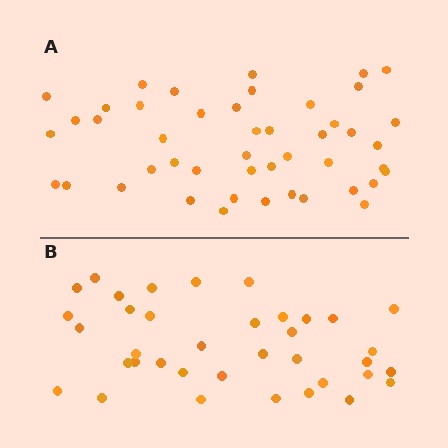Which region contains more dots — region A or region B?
Region A (the top region) has more dots.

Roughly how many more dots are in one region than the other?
Region A has roughly 8 or so more dots than region B.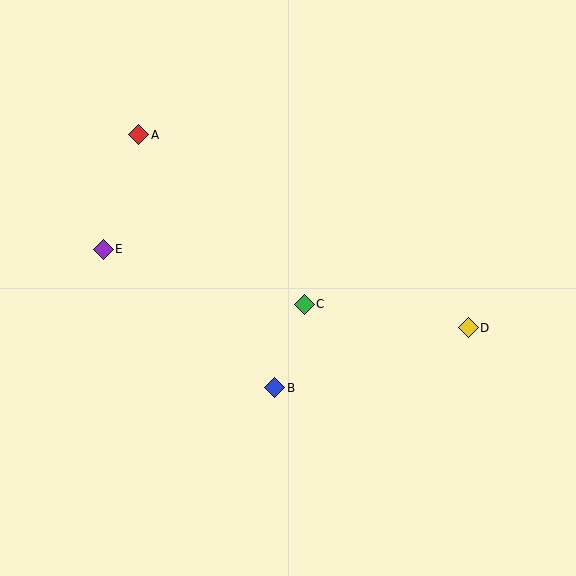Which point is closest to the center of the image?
Point C at (304, 304) is closest to the center.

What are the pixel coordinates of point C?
Point C is at (304, 304).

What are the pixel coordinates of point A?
Point A is at (139, 135).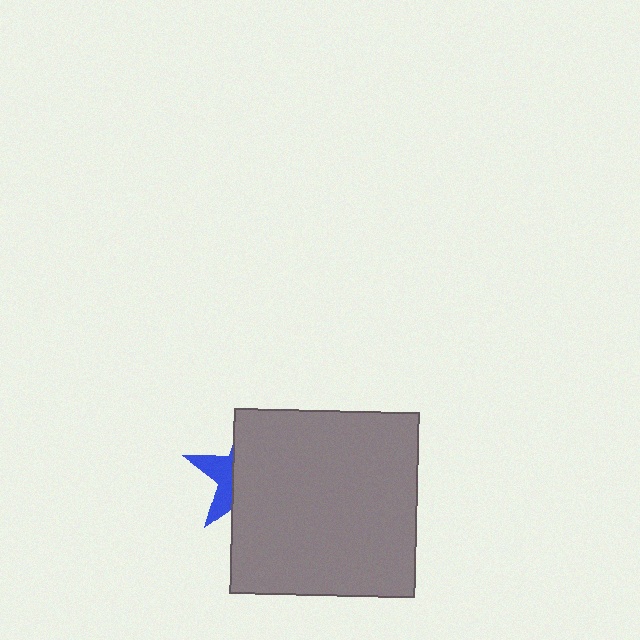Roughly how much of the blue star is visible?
A small part of it is visible (roughly 32%).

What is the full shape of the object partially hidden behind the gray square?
The partially hidden object is a blue star.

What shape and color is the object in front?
The object in front is a gray square.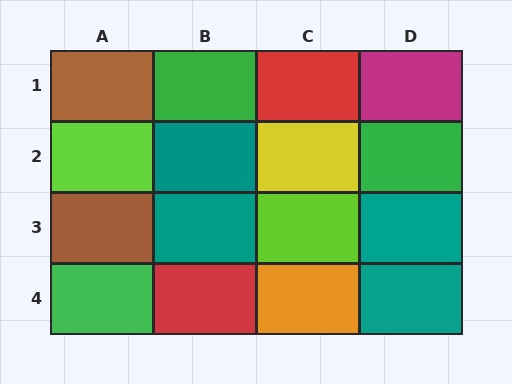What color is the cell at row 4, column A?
Green.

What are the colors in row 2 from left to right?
Lime, teal, yellow, green.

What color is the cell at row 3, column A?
Brown.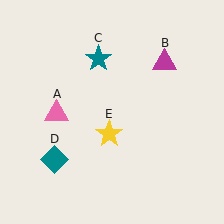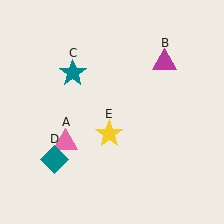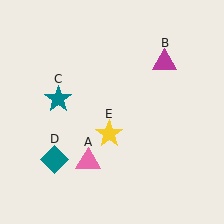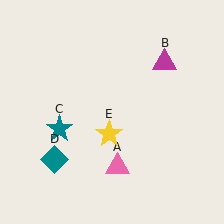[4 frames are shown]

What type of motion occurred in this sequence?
The pink triangle (object A), teal star (object C) rotated counterclockwise around the center of the scene.